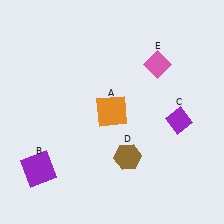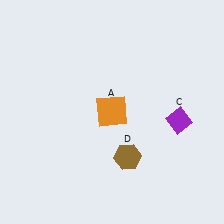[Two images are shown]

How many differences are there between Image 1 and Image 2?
There are 2 differences between the two images.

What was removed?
The purple square (B), the pink diamond (E) were removed in Image 2.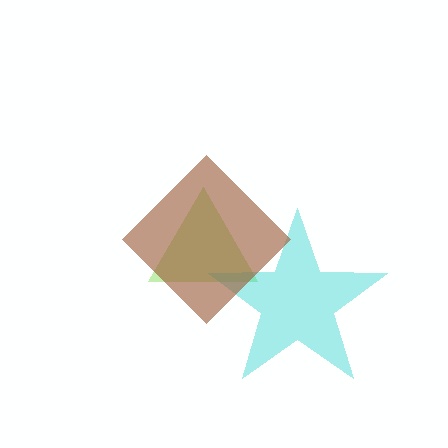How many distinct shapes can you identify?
There are 3 distinct shapes: a lime triangle, a cyan star, a brown diamond.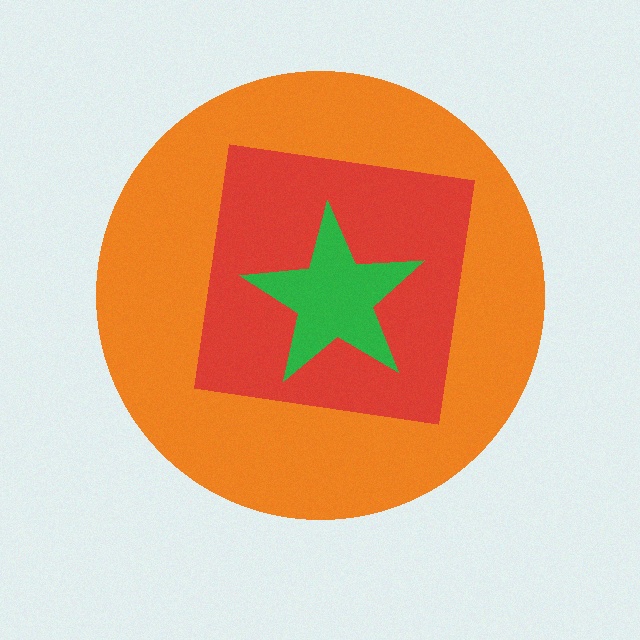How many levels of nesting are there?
3.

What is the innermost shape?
The green star.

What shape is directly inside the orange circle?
The red square.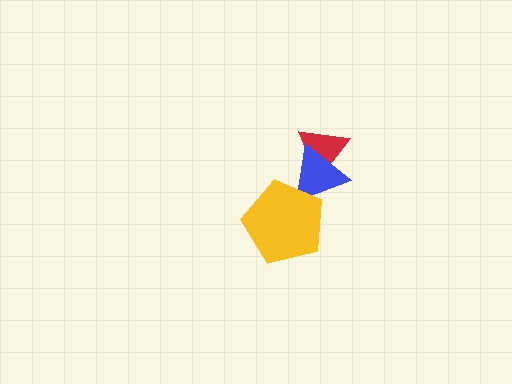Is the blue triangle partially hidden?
Yes, it is partially covered by another shape.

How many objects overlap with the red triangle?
1 object overlaps with the red triangle.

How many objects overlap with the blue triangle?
2 objects overlap with the blue triangle.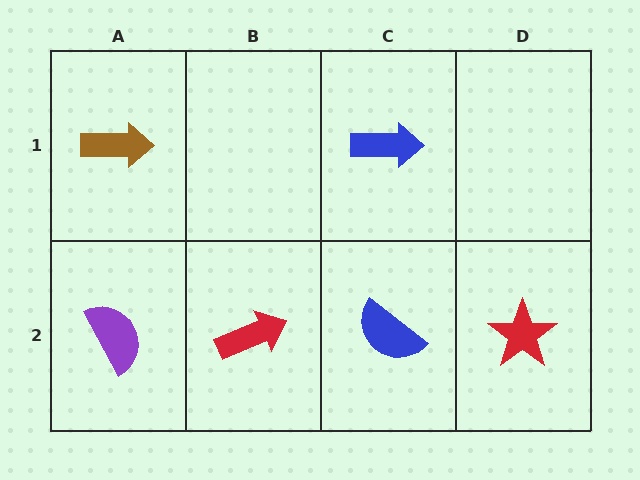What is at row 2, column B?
A red arrow.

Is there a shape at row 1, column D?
No, that cell is empty.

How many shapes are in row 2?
4 shapes.